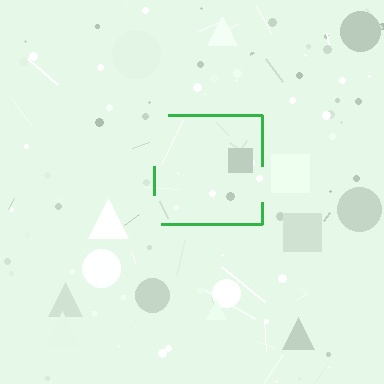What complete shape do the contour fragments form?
The contour fragments form a square.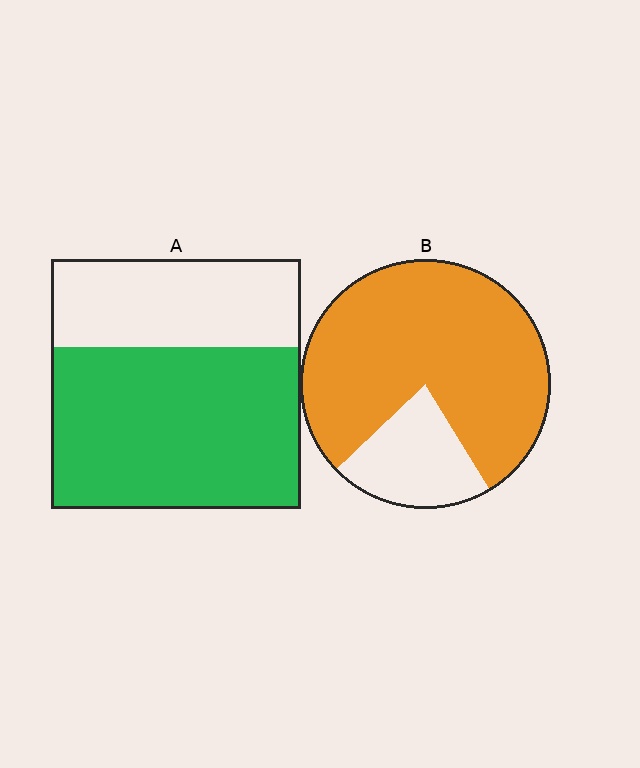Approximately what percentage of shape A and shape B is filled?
A is approximately 65% and B is approximately 80%.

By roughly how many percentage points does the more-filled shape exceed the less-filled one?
By roughly 15 percentage points (B over A).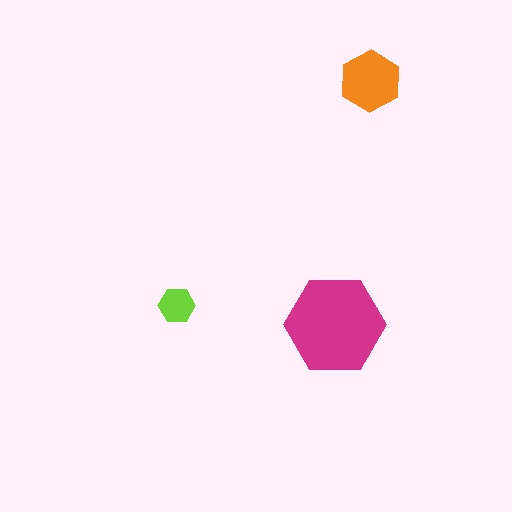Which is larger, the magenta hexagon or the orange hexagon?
The magenta one.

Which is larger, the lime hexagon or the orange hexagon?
The orange one.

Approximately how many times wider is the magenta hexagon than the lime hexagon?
About 2.5 times wider.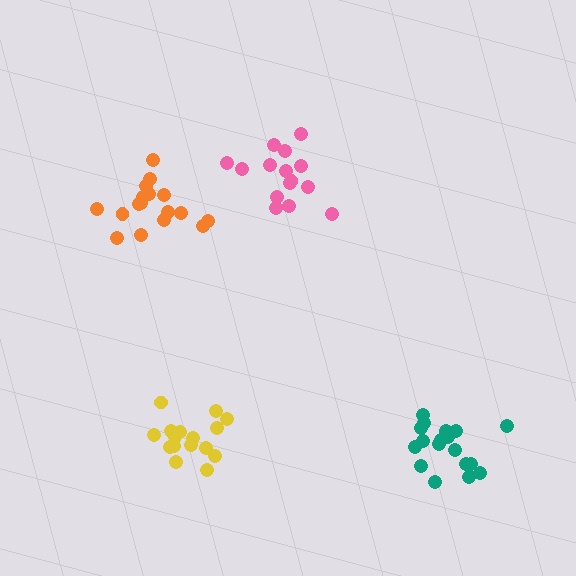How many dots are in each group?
Group 1: 16 dots, Group 2: 15 dots, Group 3: 18 dots, Group 4: 17 dots (66 total).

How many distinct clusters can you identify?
There are 4 distinct clusters.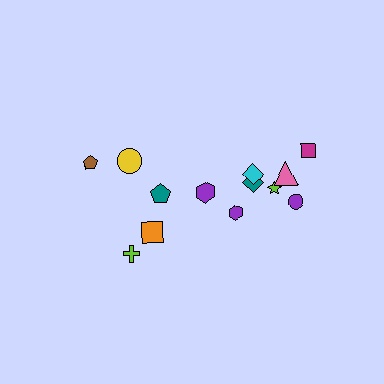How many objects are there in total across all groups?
There are 13 objects.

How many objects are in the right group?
There are 8 objects.